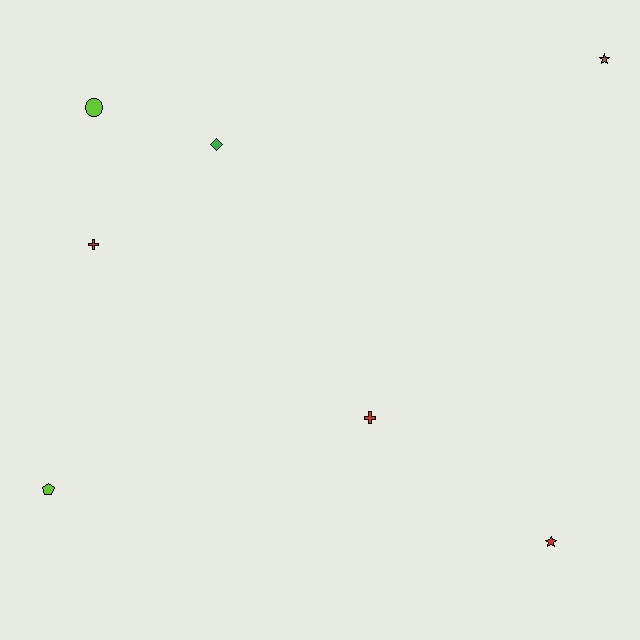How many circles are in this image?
There is 1 circle.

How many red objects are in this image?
There are 3 red objects.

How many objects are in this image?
There are 7 objects.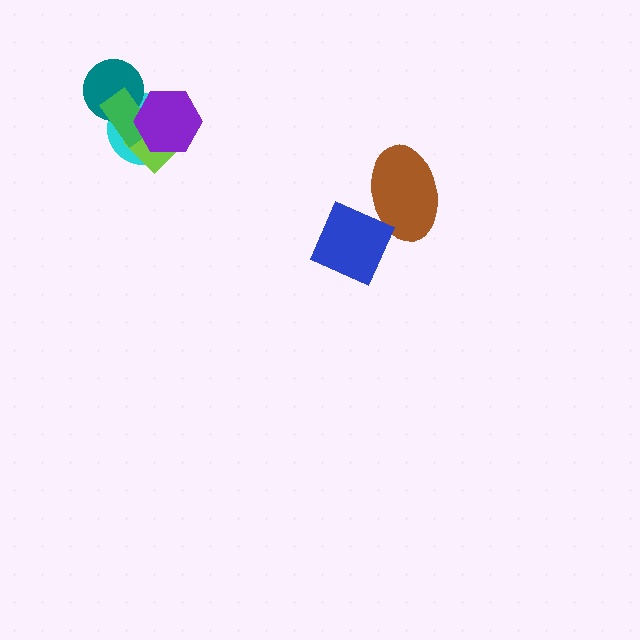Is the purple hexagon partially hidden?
No, no other shape covers it.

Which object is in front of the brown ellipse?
The blue square is in front of the brown ellipse.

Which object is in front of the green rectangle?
The purple hexagon is in front of the green rectangle.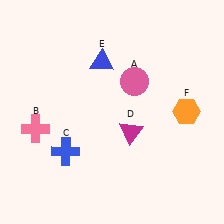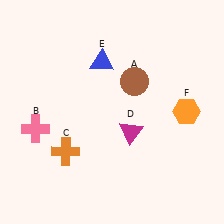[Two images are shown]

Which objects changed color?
A changed from pink to brown. C changed from blue to orange.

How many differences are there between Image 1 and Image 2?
There are 2 differences between the two images.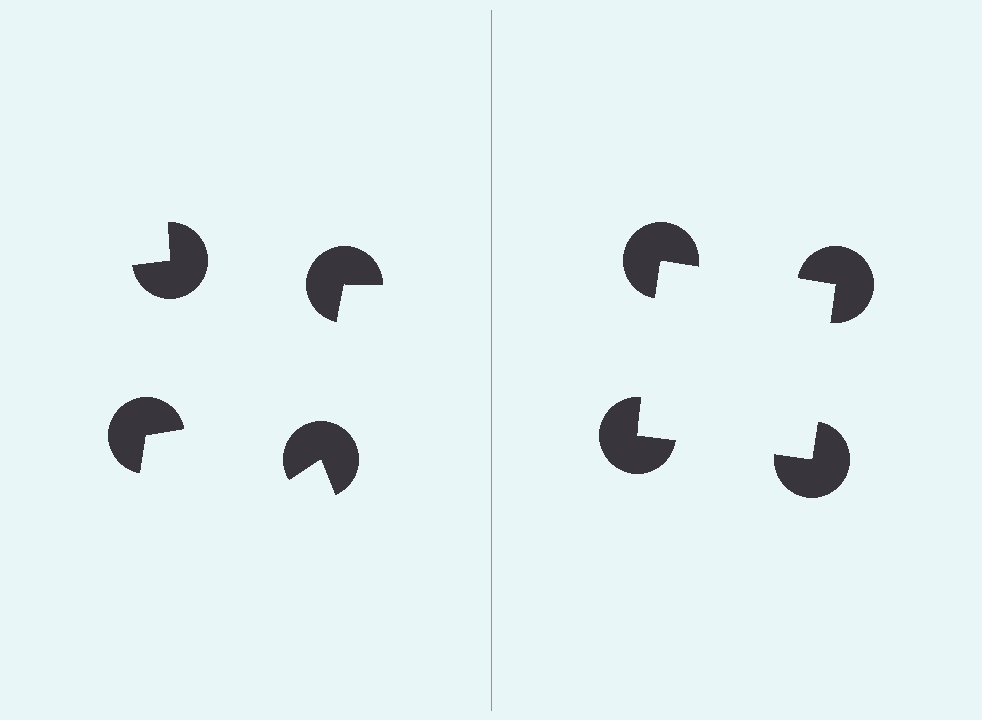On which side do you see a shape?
An illusory square appears on the right side. On the left side the wedge cuts are rotated, so no coherent shape forms.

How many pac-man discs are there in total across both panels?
8 — 4 on each side.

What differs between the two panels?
The pac-man discs are positioned identically on both sides; only the wedge orientations differ. On the right they align to a square; on the left they are misaligned.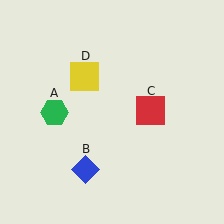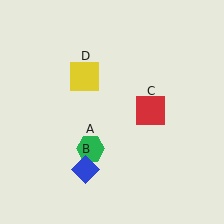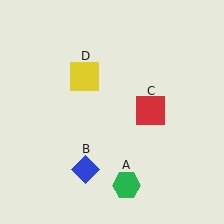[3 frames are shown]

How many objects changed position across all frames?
1 object changed position: green hexagon (object A).